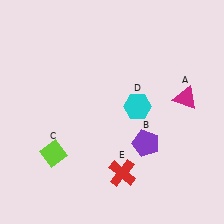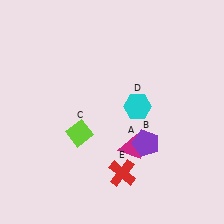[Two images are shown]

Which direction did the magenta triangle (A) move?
The magenta triangle (A) moved left.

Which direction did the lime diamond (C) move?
The lime diamond (C) moved right.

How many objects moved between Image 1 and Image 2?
2 objects moved between the two images.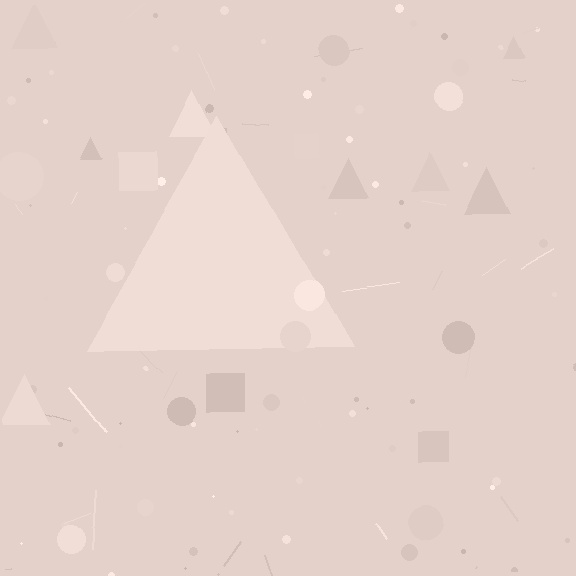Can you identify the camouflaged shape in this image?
The camouflaged shape is a triangle.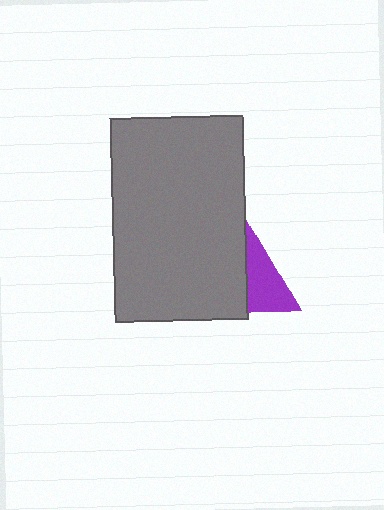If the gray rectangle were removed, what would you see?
You would see the complete purple triangle.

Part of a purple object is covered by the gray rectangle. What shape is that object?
It is a triangle.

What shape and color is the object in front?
The object in front is a gray rectangle.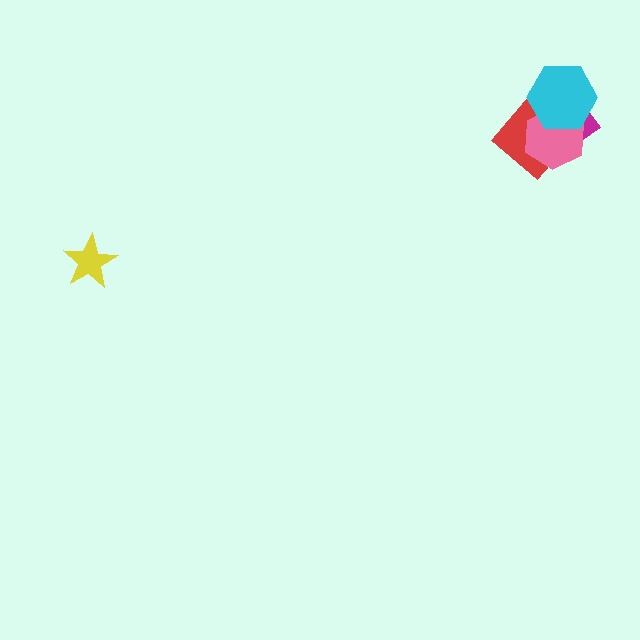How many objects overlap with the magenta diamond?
3 objects overlap with the magenta diamond.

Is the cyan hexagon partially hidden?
No, no other shape covers it.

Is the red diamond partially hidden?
Yes, it is partially covered by another shape.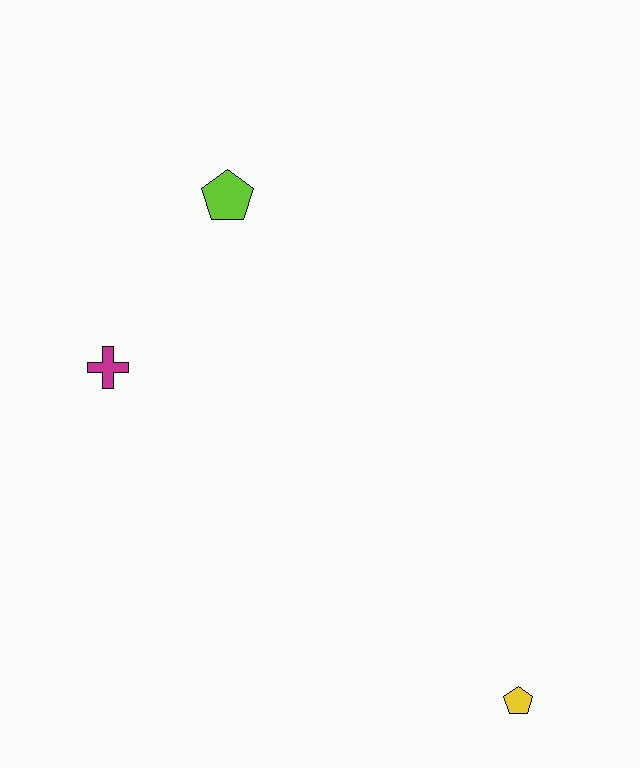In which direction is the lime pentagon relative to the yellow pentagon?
The lime pentagon is above the yellow pentagon.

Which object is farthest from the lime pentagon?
The yellow pentagon is farthest from the lime pentagon.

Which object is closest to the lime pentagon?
The magenta cross is closest to the lime pentagon.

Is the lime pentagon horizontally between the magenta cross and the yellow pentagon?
Yes